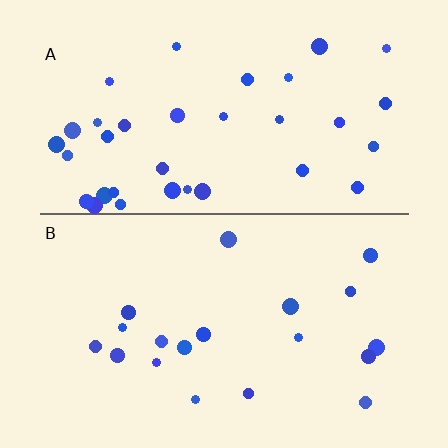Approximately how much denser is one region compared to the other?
Approximately 1.8× — region A over region B.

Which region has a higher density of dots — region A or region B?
A (the top).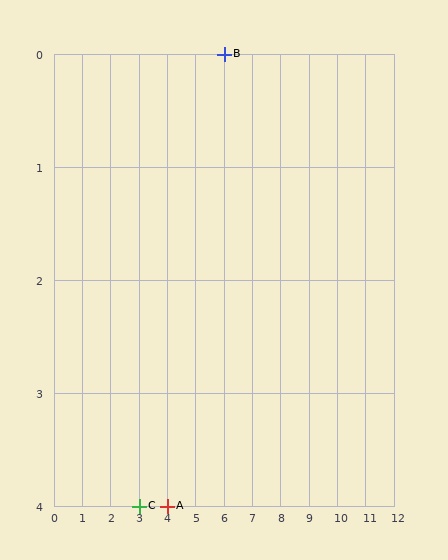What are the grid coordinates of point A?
Point A is at grid coordinates (4, 4).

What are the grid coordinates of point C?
Point C is at grid coordinates (3, 4).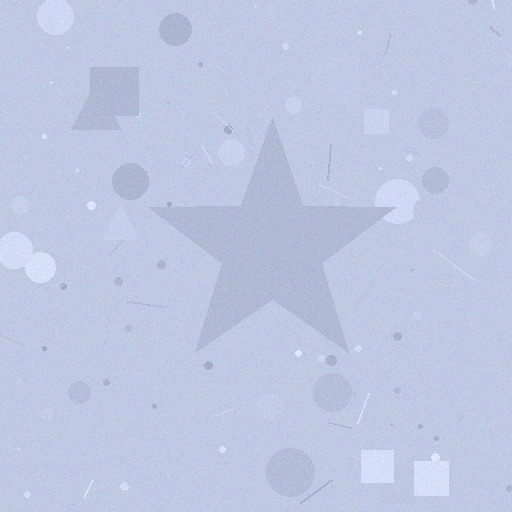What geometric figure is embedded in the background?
A star is embedded in the background.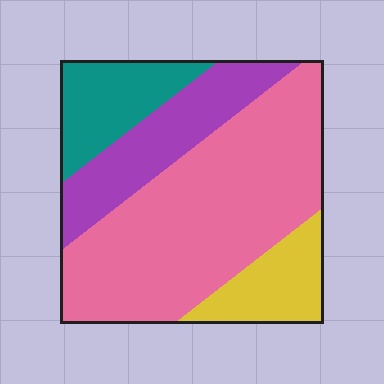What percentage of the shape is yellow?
Yellow covers 13% of the shape.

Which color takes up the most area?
Pink, at roughly 55%.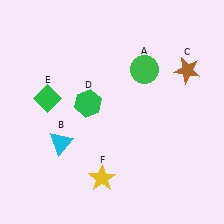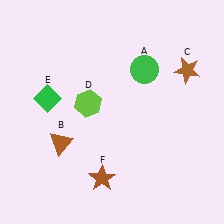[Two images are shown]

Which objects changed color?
B changed from cyan to brown. D changed from green to lime. F changed from yellow to brown.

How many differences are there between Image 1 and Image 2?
There are 3 differences between the two images.